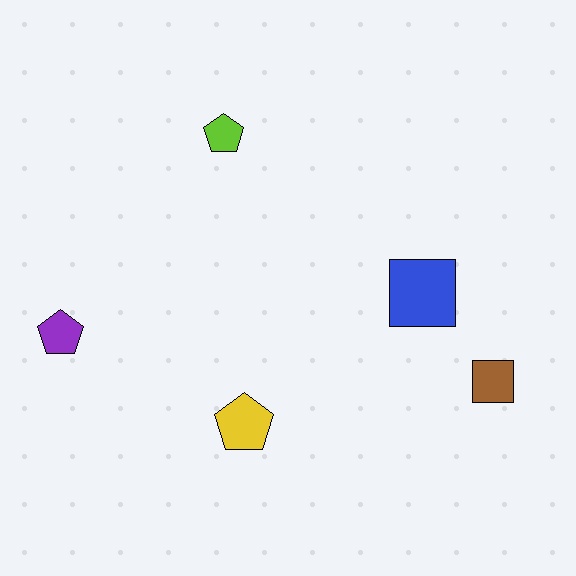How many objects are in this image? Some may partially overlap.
There are 5 objects.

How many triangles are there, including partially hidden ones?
There are no triangles.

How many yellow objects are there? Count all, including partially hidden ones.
There is 1 yellow object.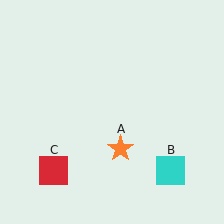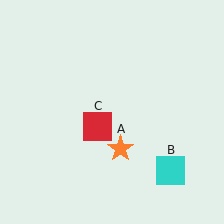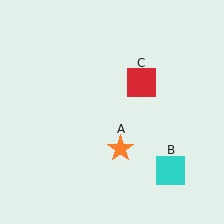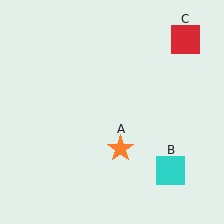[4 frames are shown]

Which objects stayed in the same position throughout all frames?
Orange star (object A) and cyan square (object B) remained stationary.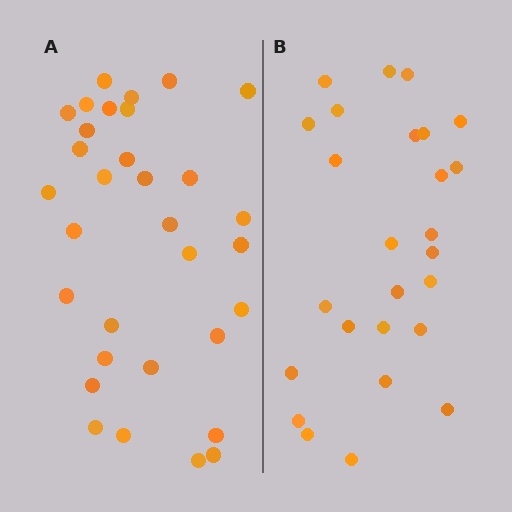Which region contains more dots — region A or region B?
Region A (the left region) has more dots.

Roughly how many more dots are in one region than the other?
Region A has about 6 more dots than region B.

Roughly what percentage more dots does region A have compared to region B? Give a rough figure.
About 25% more.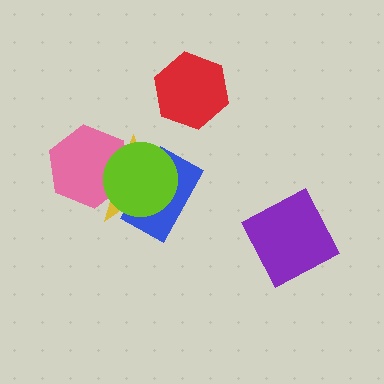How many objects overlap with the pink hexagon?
2 objects overlap with the pink hexagon.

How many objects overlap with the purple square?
0 objects overlap with the purple square.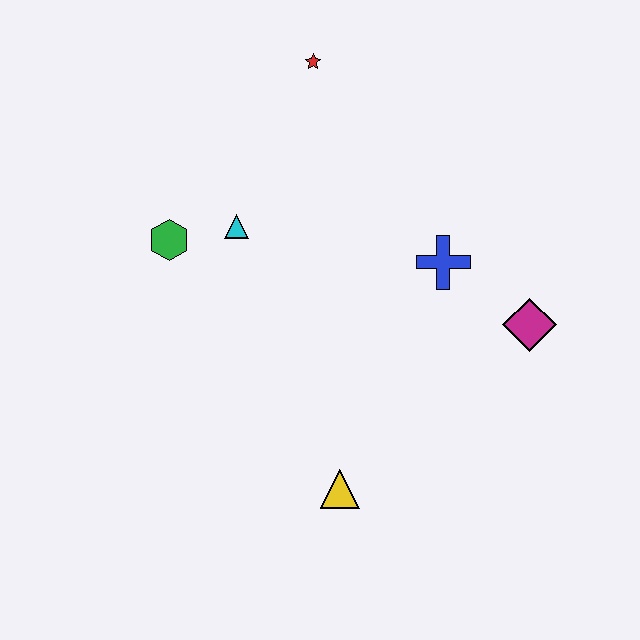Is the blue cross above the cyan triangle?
No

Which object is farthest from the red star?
The yellow triangle is farthest from the red star.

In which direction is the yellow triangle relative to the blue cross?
The yellow triangle is below the blue cross.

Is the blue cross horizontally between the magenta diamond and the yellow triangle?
Yes